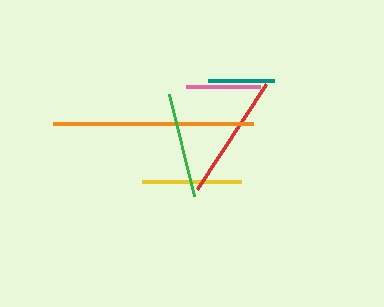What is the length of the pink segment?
The pink segment is approximately 73 pixels long.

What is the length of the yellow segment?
The yellow segment is approximately 99 pixels long.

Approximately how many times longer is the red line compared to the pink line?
The red line is approximately 1.7 times the length of the pink line.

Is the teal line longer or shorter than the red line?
The red line is longer than the teal line.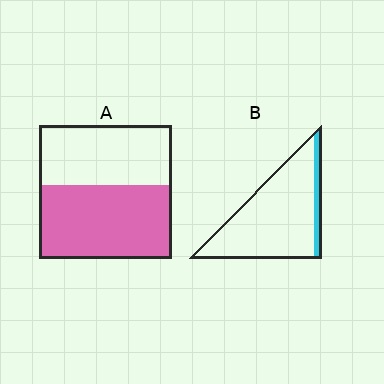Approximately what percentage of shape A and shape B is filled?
A is approximately 55% and B is approximately 10%.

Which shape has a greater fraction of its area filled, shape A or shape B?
Shape A.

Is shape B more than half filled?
No.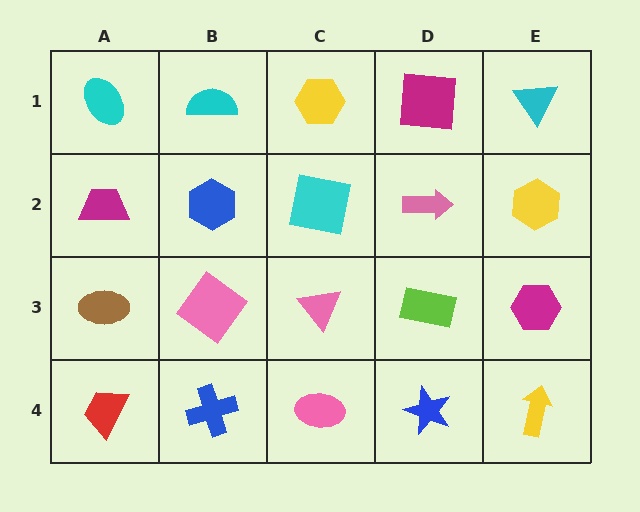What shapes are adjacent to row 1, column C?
A cyan square (row 2, column C), a cyan semicircle (row 1, column B), a magenta square (row 1, column D).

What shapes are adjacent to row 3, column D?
A pink arrow (row 2, column D), a blue star (row 4, column D), a pink triangle (row 3, column C), a magenta hexagon (row 3, column E).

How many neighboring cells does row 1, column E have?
2.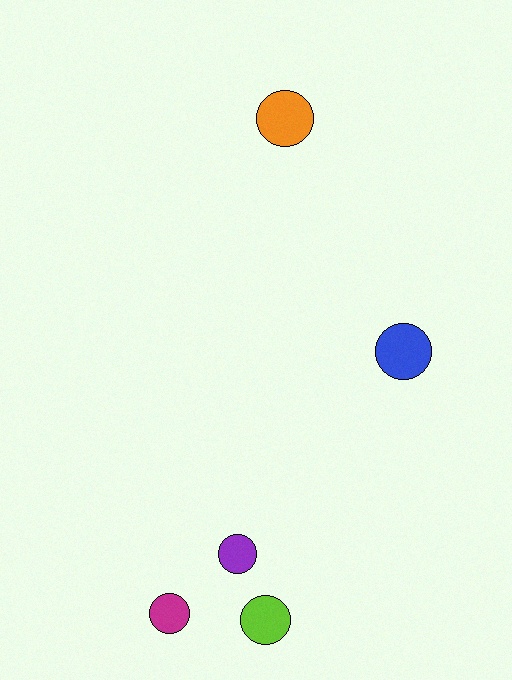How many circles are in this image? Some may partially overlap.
There are 5 circles.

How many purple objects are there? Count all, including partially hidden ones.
There is 1 purple object.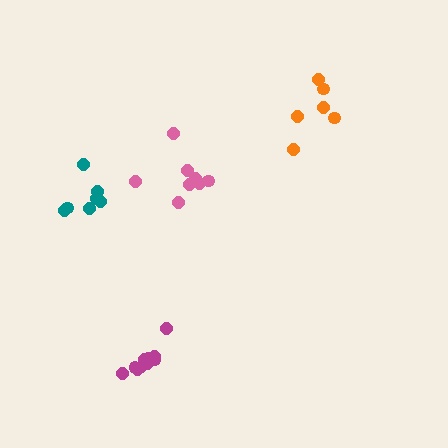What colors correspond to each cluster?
The clusters are colored: pink, magenta, teal, orange.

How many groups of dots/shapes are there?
There are 4 groups.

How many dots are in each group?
Group 1: 8 dots, Group 2: 10 dots, Group 3: 7 dots, Group 4: 6 dots (31 total).